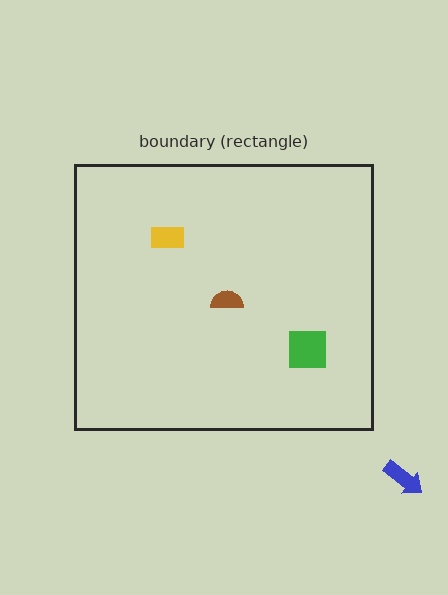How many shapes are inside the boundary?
3 inside, 1 outside.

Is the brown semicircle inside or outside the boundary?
Inside.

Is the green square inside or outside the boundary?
Inside.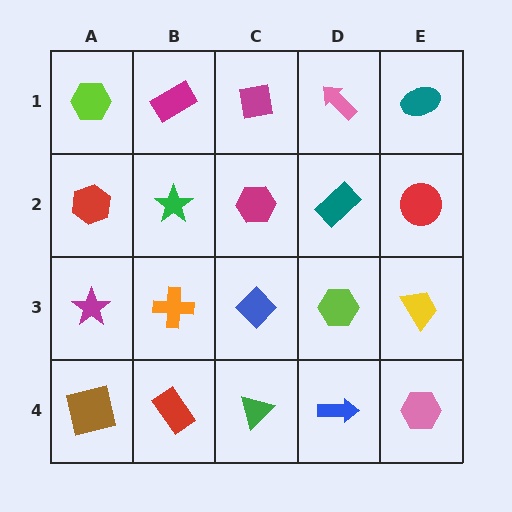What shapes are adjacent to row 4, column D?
A lime hexagon (row 3, column D), a green triangle (row 4, column C), a pink hexagon (row 4, column E).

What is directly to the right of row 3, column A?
An orange cross.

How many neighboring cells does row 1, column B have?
3.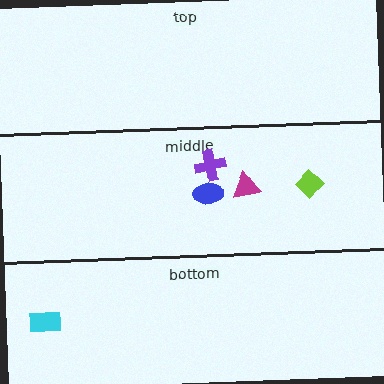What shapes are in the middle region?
The blue ellipse, the magenta triangle, the purple cross, the lime diamond.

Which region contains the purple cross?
The middle region.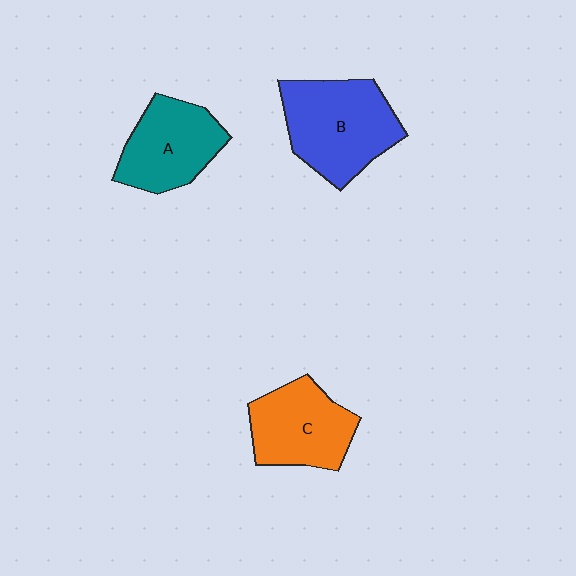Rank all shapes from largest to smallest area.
From largest to smallest: B (blue), C (orange), A (teal).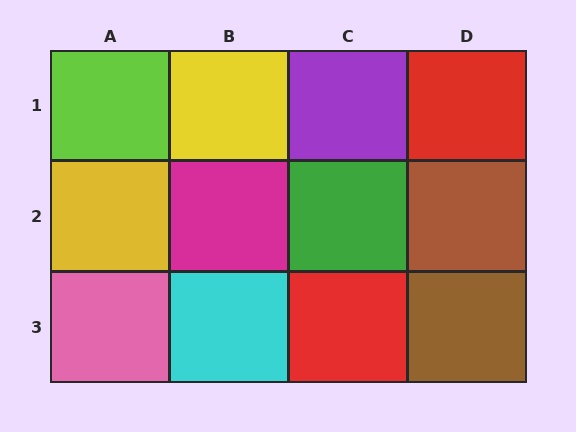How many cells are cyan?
1 cell is cyan.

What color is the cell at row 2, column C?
Green.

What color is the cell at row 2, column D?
Brown.